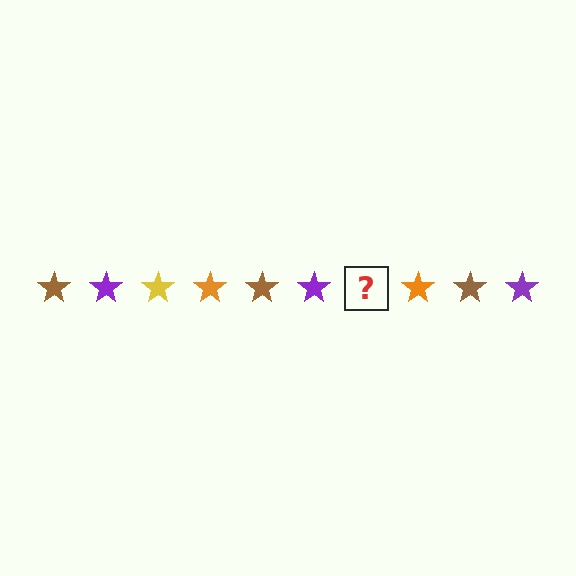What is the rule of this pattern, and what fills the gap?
The rule is that the pattern cycles through brown, purple, yellow, orange stars. The gap should be filled with a yellow star.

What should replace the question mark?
The question mark should be replaced with a yellow star.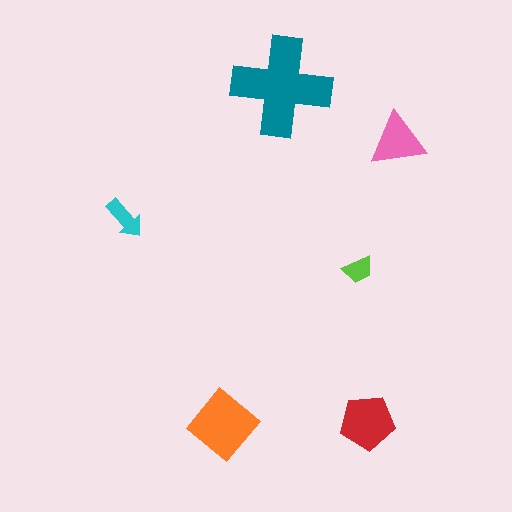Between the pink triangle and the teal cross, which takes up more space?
The teal cross.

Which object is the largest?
The teal cross.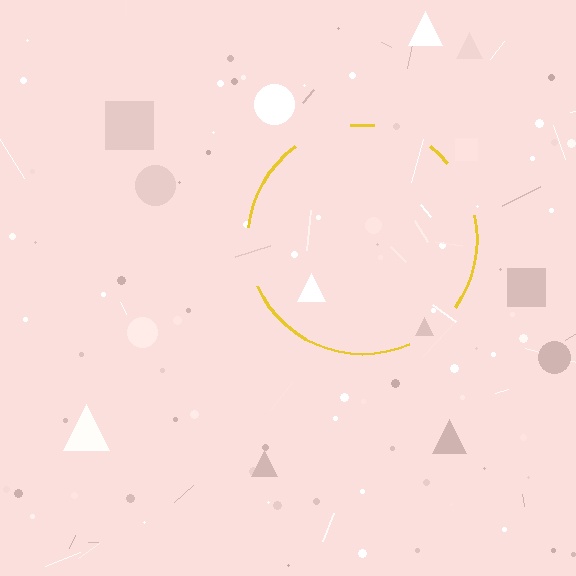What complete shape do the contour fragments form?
The contour fragments form a circle.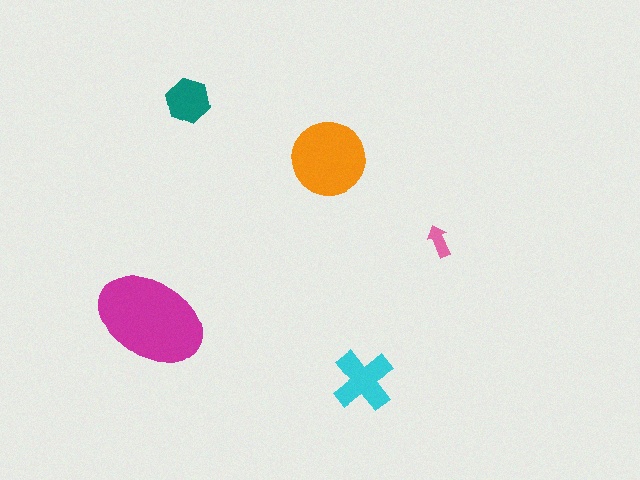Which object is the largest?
The magenta ellipse.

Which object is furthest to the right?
The pink arrow is rightmost.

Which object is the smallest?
The pink arrow.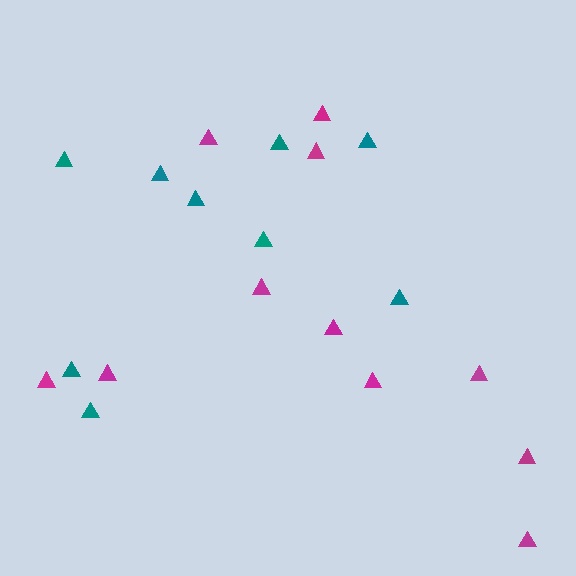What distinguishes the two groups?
There are 2 groups: one group of magenta triangles (11) and one group of teal triangles (9).